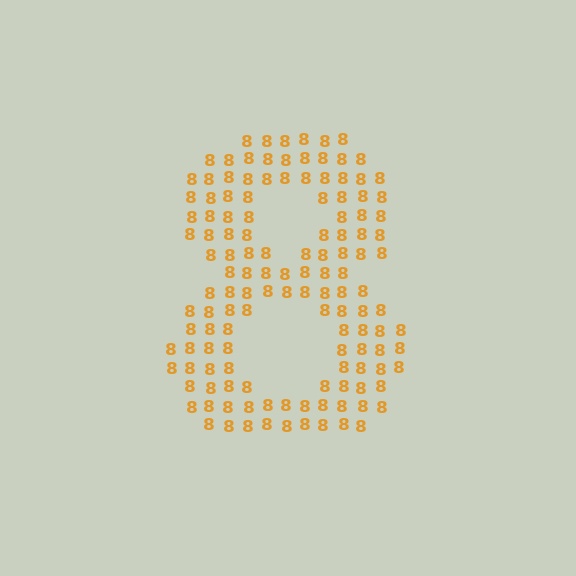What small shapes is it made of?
It is made of small digit 8's.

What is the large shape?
The large shape is the digit 8.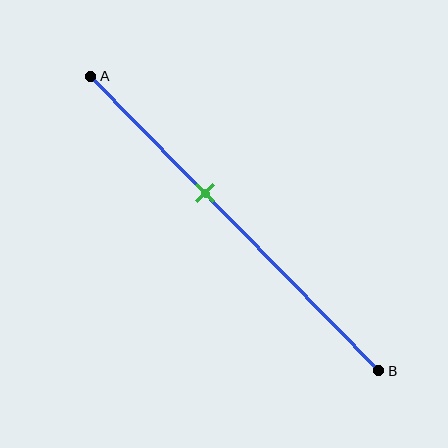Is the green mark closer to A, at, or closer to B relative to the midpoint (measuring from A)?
The green mark is closer to point A than the midpoint of segment AB.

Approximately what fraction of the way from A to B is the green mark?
The green mark is approximately 40% of the way from A to B.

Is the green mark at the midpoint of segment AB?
No, the mark is at about 40% from A, not at the 50% midpoint.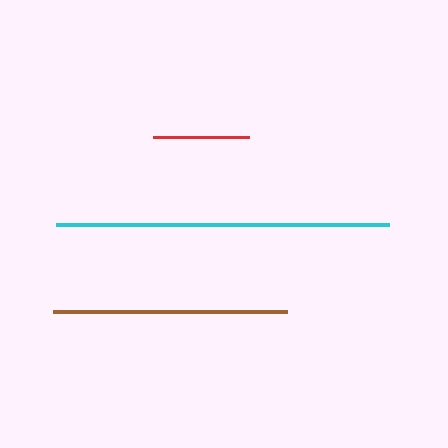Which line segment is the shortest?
The red line is the shortest at approximately 96 pixels.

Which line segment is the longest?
The cyan line is the longest at approximately 333 pixels.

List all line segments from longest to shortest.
From longest to shortest: cyan, brown, red.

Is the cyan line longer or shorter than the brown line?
The cyan line is longer than the brown line.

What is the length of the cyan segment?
The cyan segment is approximately 333 pixels long.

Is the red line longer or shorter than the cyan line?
The cyan line is longer than the red line.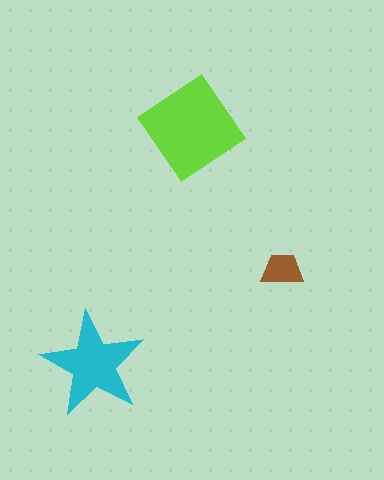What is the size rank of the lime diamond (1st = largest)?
1st.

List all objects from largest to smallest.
The lime diamond, the cyan star, the brown trapezoid.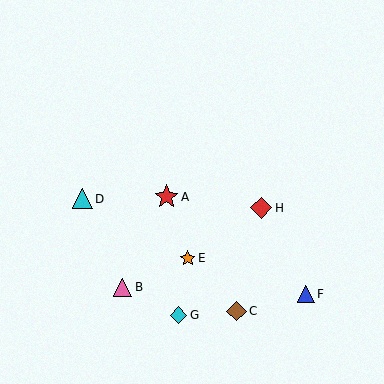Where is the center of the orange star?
The center of the orange star is at (188, 258).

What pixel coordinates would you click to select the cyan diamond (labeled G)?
Click at (179, 315) to select the cyan diamond G.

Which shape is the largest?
The red star (labeled A) is the largest.